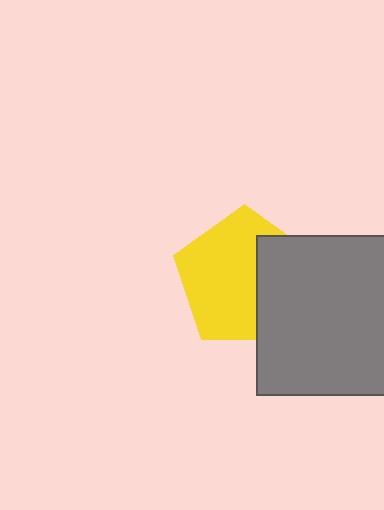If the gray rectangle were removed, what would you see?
You would see the complete yellow pentagon.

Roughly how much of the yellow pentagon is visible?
About half of it is visible (roughly 63%).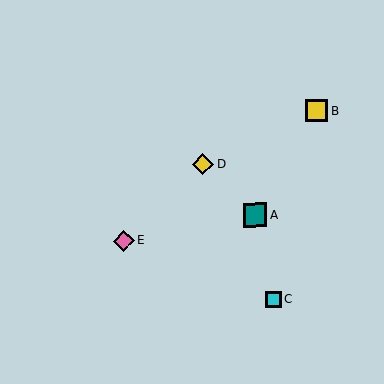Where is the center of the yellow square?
The center of the yellow square is at (317, 111).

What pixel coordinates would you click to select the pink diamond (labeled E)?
Click at (124, 241) to select the pink diamond E.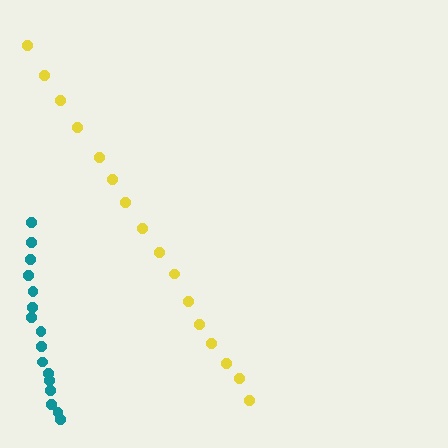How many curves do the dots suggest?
There are 2 distinct paths.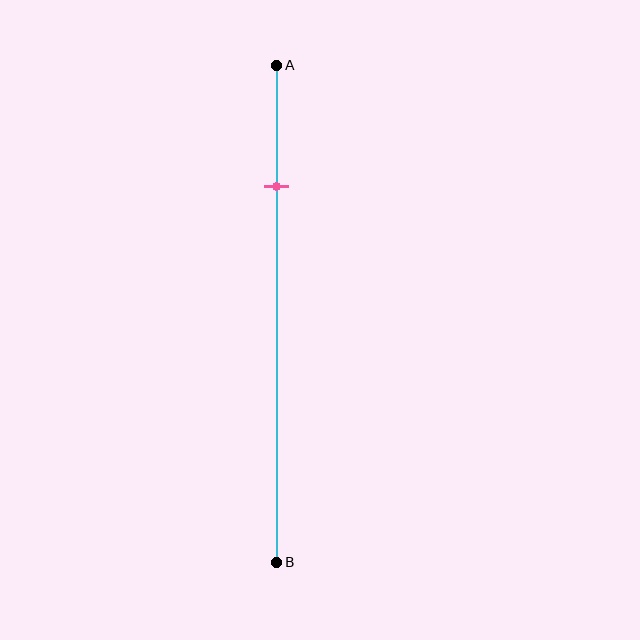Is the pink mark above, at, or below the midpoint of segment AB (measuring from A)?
The pink mark is above the midpoint of segment AB.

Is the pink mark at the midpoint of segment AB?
No, the mark is at about 25% from A, not at the 50% midpoint.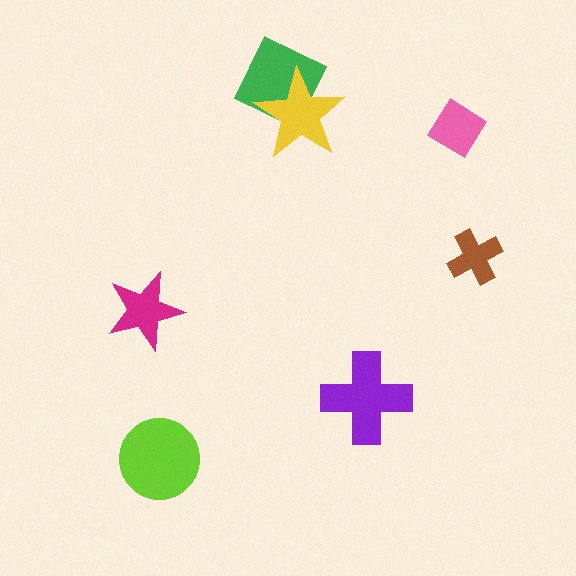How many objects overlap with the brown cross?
0 objects overlap with the brown cross.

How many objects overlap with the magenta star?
0 objects overlap with the magenta star.